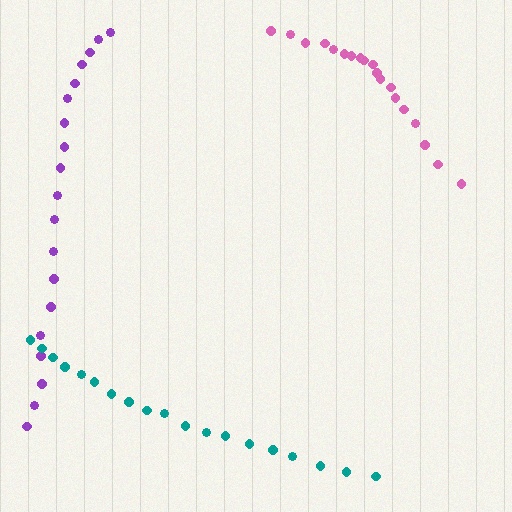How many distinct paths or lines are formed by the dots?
There are 3 distinct paths.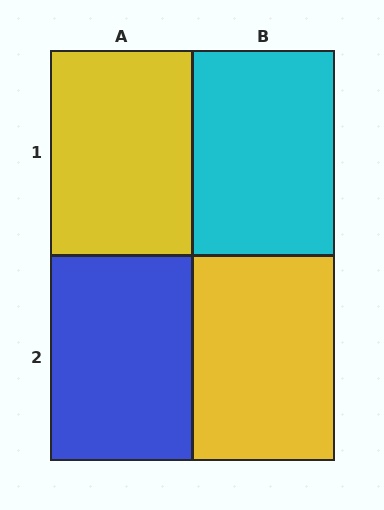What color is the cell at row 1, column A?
Yellow.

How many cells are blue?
1 cell is blue.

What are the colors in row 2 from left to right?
Blue, yellow.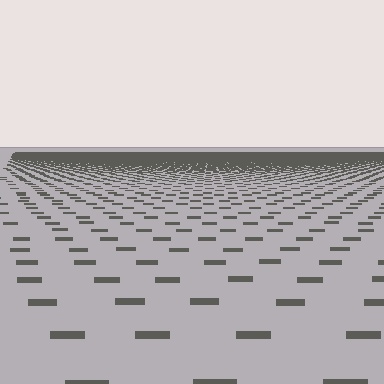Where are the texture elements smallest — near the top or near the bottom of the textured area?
Near the top.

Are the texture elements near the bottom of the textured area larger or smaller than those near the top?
Larger. Near the bottom, elements are closer to the viewer and appear at a bigger on-screen size.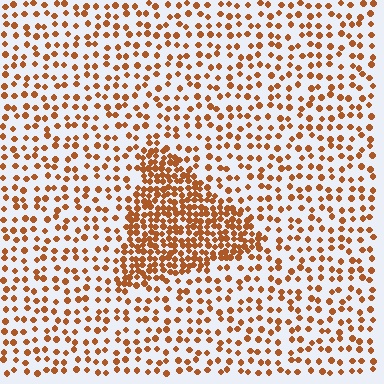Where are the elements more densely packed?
The elements are more densely packed inside the triangle boundary.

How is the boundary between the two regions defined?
The boundary is defined by a change in element density (approximately 2.5x ratio). All elements are the same color, size, and shape.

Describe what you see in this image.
The image contains small brown elements arranged at two different densities. A triangle-shaped region is visible where the elements are more densely packed than the surrounding area.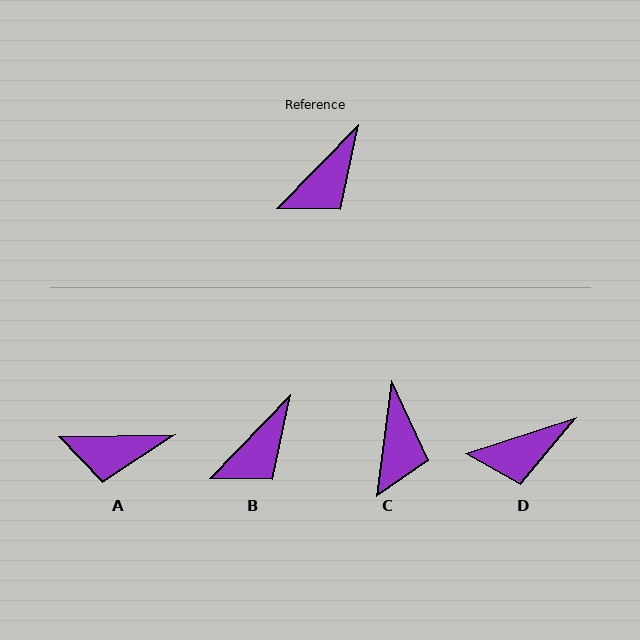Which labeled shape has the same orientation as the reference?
B.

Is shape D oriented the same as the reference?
No, it is off by about 28 degrees.